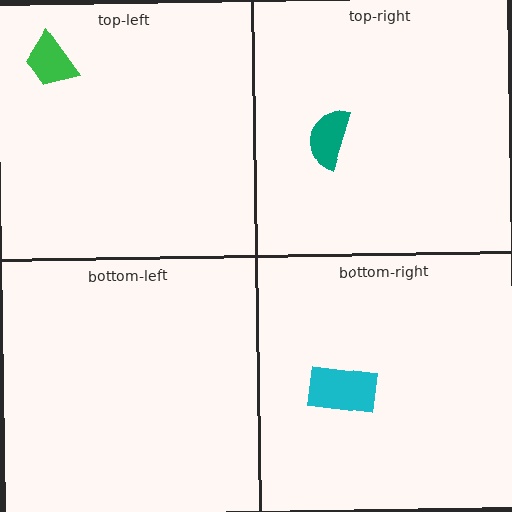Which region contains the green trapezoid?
The top-left region.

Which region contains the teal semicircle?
The top-right region.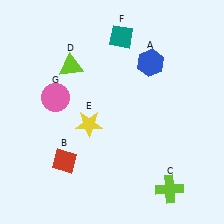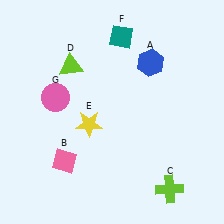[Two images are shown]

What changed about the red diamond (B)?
In Image 1, B is red. In Image 2, it changed to pink.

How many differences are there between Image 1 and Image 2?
There is 1 difference between the two images.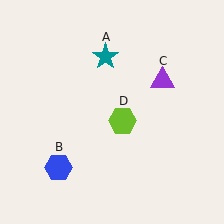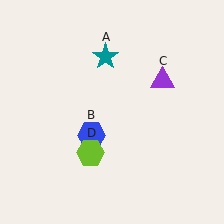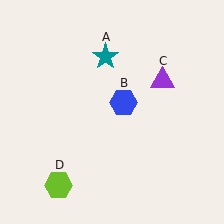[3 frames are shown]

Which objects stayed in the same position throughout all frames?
Teal star (object A) and purple triangle (object C) remained stationary.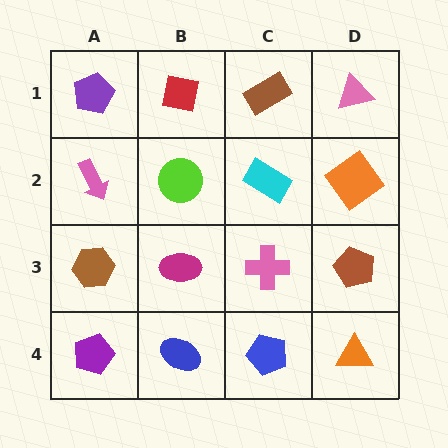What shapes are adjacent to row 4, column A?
A brown hexagon (row 3, column A), a blue ellipse (row 4, column B).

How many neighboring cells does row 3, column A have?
3.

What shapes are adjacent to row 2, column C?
A brown rectangle (row 1, column C), a pink cross (row 3, column C), a lime circle (row 2, column B), an orange diamond (row 2, column D).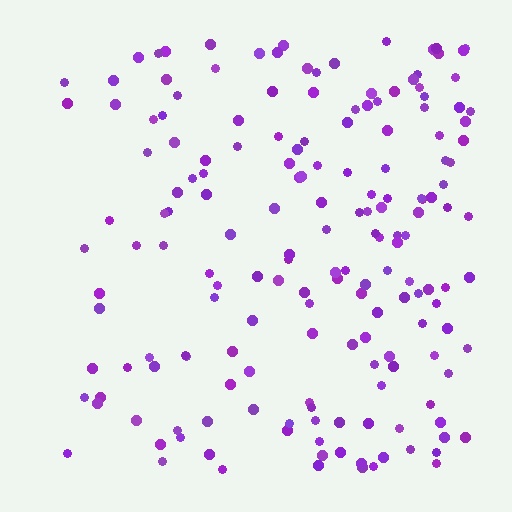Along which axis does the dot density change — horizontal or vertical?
Horizontal.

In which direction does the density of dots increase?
From left to right, with the right side densest.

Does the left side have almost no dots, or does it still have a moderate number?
Still a moderate number, just noticeably fewer than the right.